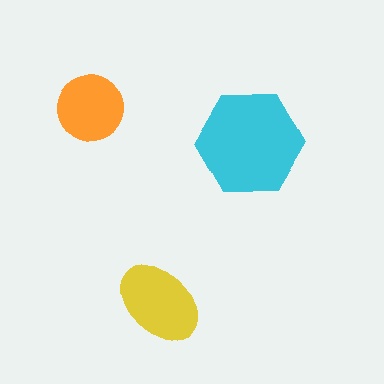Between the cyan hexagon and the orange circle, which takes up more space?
The cyan hexagon.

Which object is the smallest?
The orange circle.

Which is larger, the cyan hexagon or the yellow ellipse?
The cyan hexagon.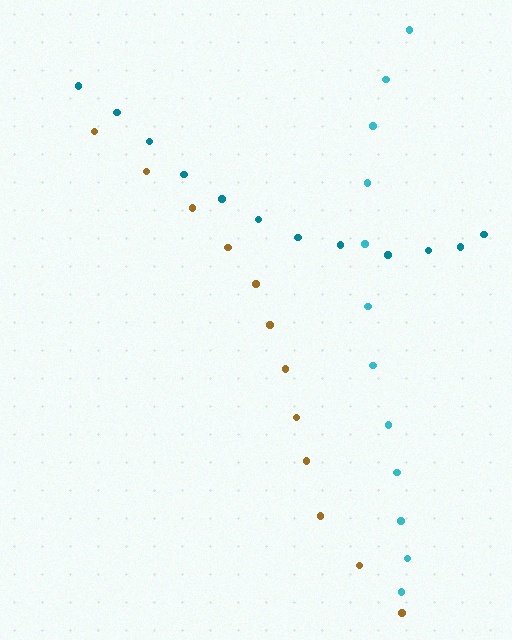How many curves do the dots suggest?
There are 3 distinct paths.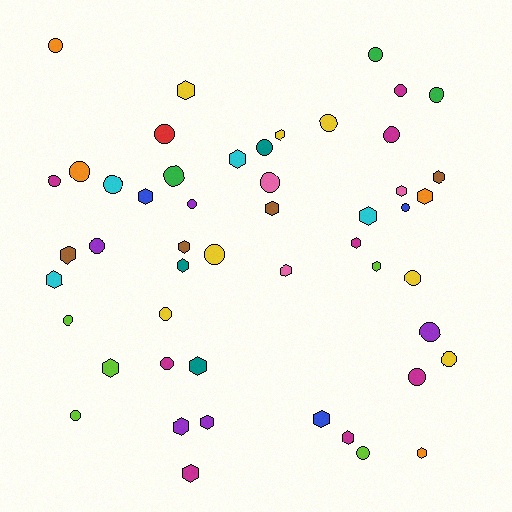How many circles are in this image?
There are 26 circles.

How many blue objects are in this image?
There are 3 blue objects.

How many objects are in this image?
There are 50 objects.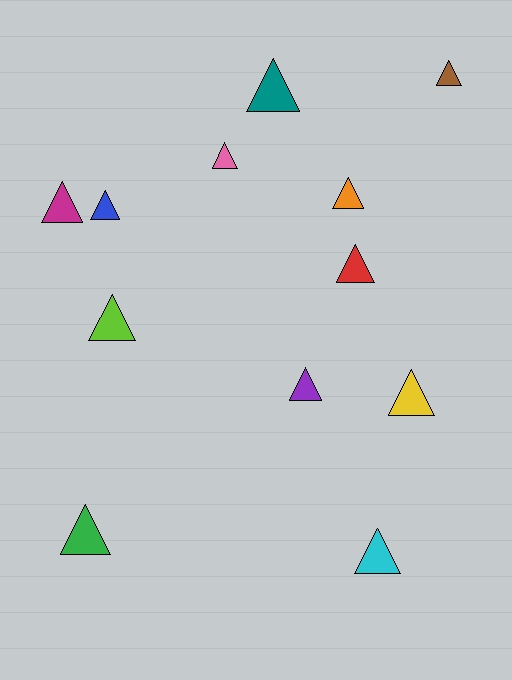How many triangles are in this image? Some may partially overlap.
There are 12 triangles.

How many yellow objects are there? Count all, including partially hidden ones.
There is 1 yellow object.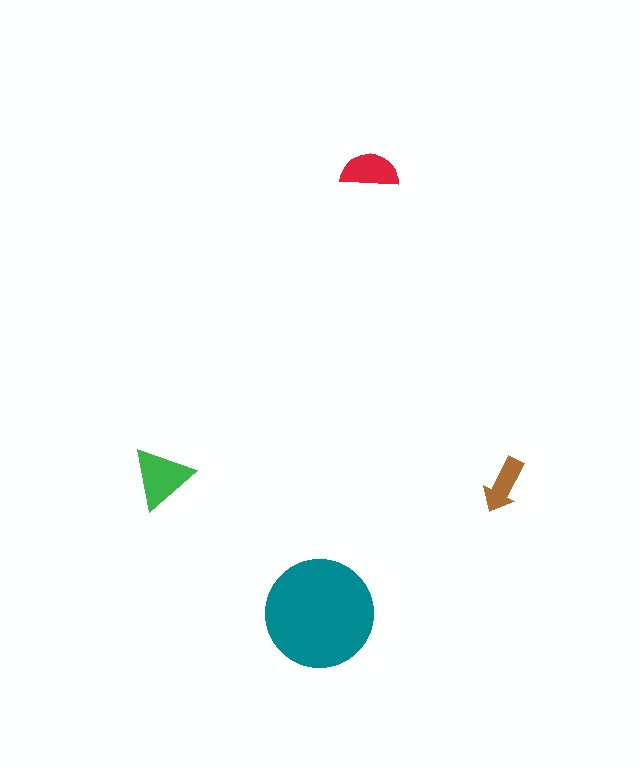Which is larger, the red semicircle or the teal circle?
The teal circle.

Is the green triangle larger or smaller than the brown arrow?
Larger.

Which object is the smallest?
The brown arrow.